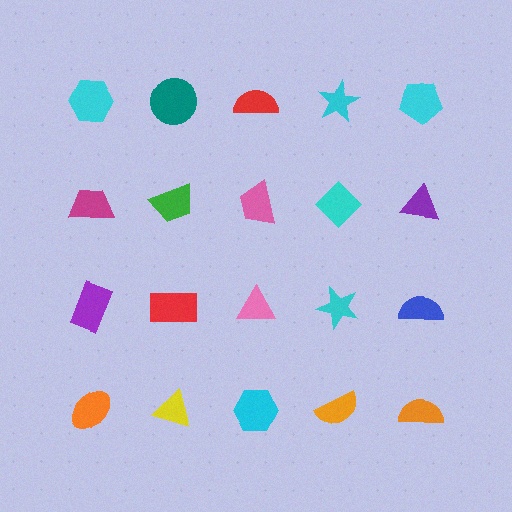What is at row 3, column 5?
A blue semicircle.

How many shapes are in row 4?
5 shapes.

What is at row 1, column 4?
A cyan star.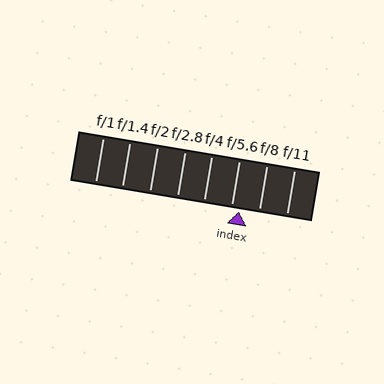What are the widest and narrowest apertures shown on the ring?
The widest aperture shown is f/1 and the narrowest is f/11.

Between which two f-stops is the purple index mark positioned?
The index mark is between f/5.6 and f/8.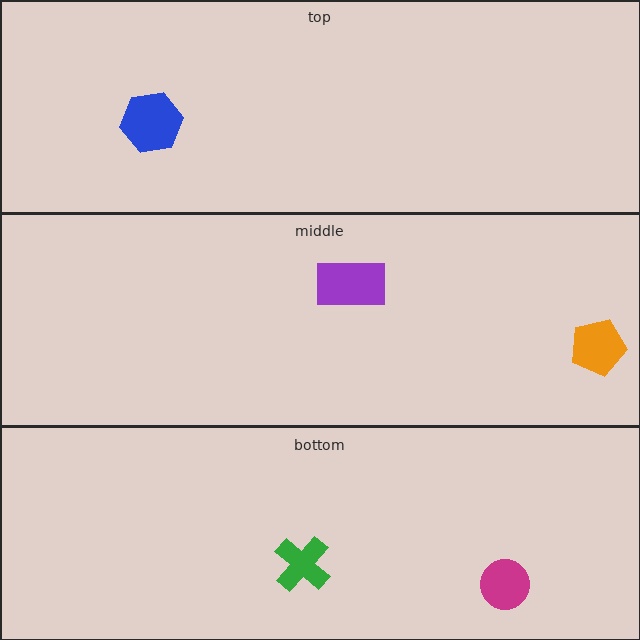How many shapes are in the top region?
1.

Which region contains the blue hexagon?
The top region.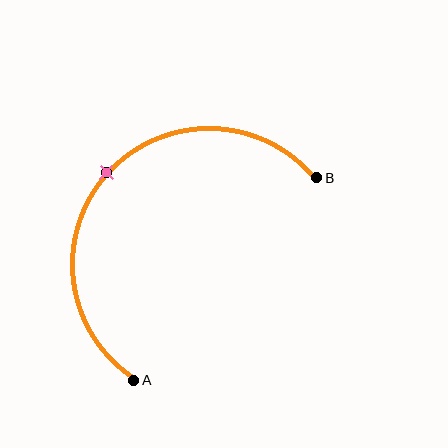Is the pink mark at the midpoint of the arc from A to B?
Yes. The pink mark lies on the arc at equal arc-length from both A and B — it is the arc midpoint.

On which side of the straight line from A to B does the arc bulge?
The arc bulges above and to the left of the straight line connecting A and B.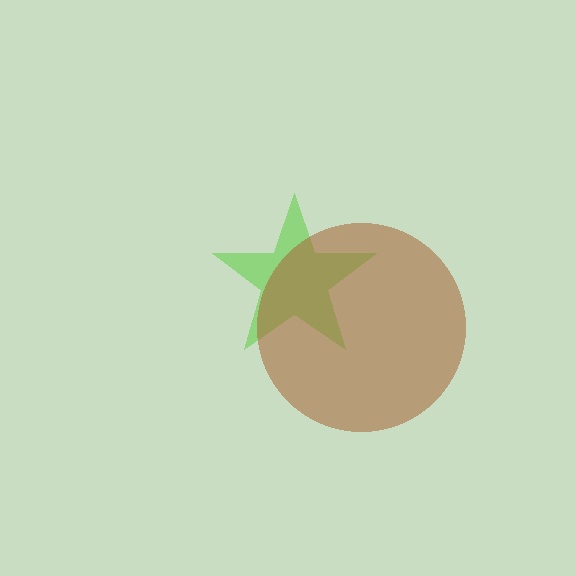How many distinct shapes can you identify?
There are 2 distinct shapes: a lime star, a brown circle.